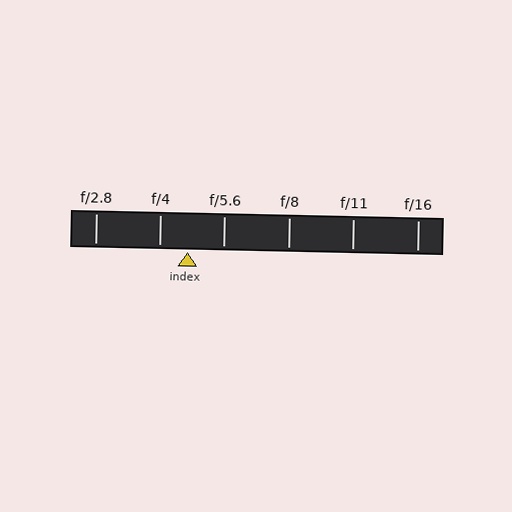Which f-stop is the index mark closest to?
The index mark is closest to f/4.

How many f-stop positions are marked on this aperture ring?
There are 6 f-stop positions marked.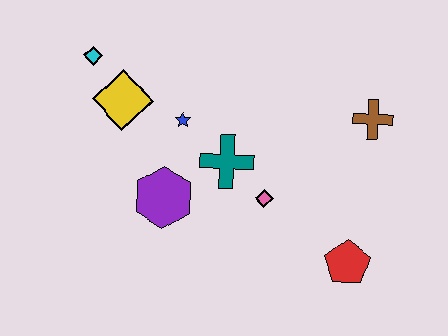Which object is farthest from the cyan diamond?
The red pentagon is farthest from the cyan diamond.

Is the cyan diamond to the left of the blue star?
Yes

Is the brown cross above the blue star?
Yes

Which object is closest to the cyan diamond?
The yellow diamond is closest to the cyan diamond.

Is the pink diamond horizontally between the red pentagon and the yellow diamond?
Yes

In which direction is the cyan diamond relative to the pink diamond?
The cyan diamond is to the left of the pink diamond.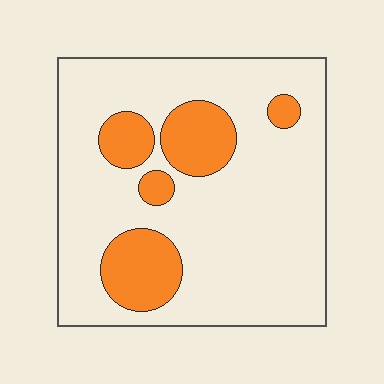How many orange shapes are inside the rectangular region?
5.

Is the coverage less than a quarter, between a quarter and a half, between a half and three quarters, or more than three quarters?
Less than a quarter.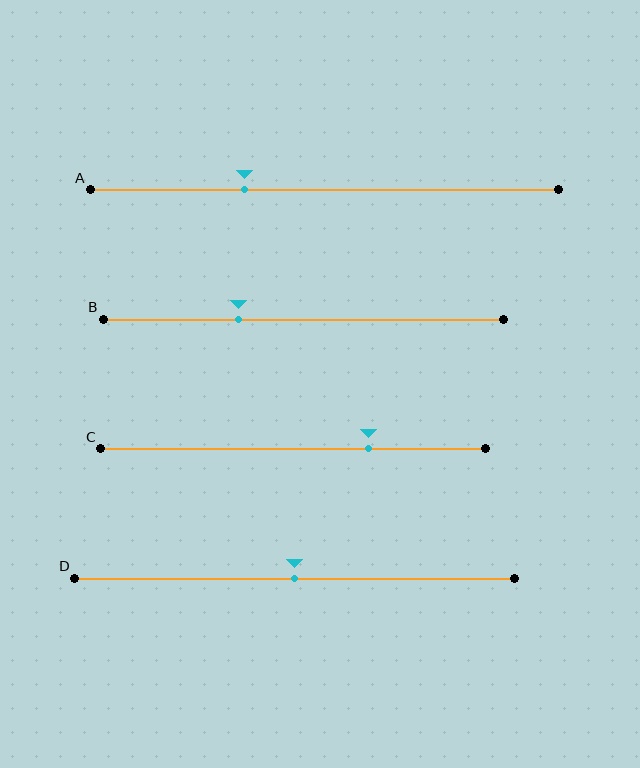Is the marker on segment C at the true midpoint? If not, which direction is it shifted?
No, the marker on segment C is shifted to the right by about 20% of the segment length.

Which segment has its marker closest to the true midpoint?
Segment D has its marker closest to the true midpoint.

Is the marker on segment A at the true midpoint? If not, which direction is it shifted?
No, the marker on segment A is shifted to the left by about 17% of the segment length.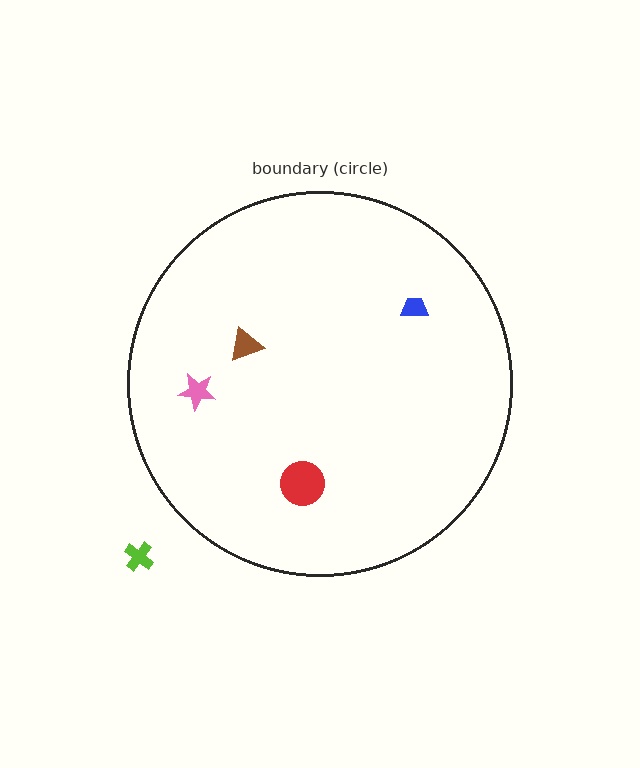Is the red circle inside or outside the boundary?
Inside.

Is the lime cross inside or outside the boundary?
Outside.